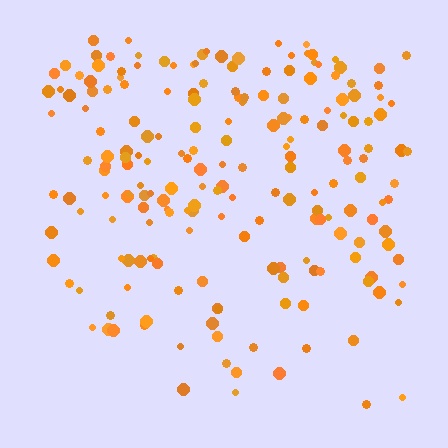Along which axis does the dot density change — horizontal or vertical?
Vertical.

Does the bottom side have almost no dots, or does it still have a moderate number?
Still a moderate number, just noticeably fewer than the top.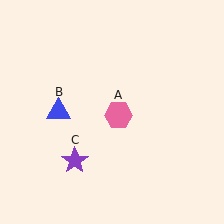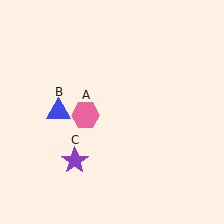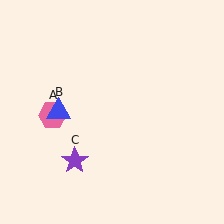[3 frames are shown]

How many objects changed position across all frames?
1 object changed position: pink hexagon (object A).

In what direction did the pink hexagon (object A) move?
The pink hexagon (object A) moved left.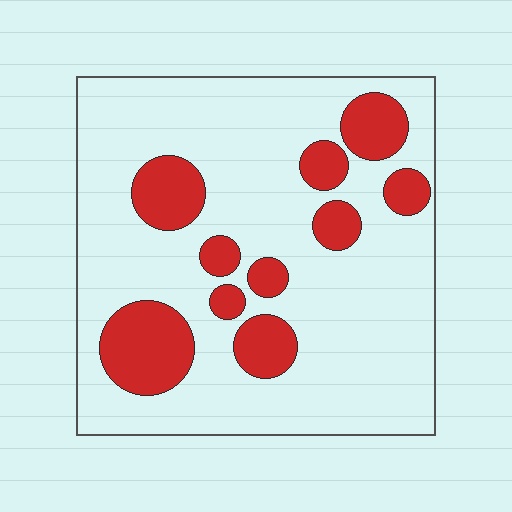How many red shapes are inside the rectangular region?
10.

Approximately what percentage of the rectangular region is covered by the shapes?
Approximately 20%.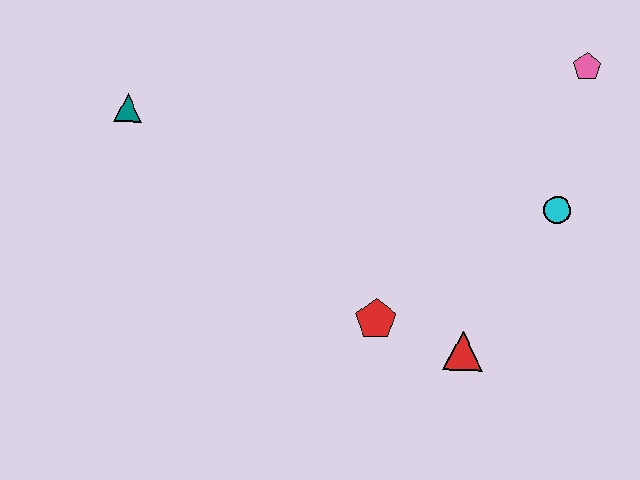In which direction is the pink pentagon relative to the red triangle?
The pink pentagon is above the red triangle.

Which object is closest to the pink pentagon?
The cyan circle is closest to the pink pentagon.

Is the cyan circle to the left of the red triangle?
No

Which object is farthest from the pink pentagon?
The teal triangle is farthest from the pink pentagon.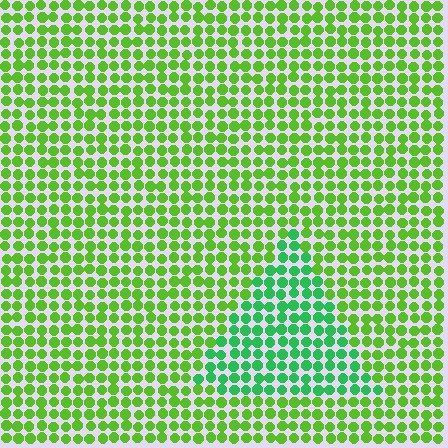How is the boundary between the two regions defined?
The boundary is defined purely by a slight shift in hue (about 36 degrees). Spacing, size, and orientation are identical on both sides.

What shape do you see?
I see a triangle.